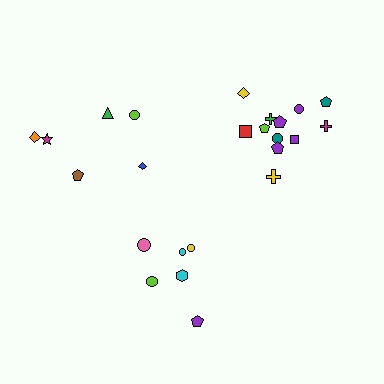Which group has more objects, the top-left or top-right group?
The top-right group.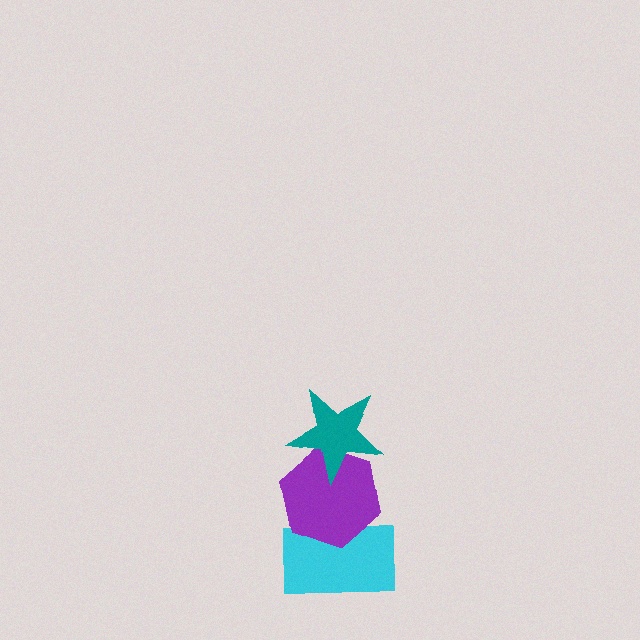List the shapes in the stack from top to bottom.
From top to bottom: the teal star, the purple hexagon, the cyan rectangle.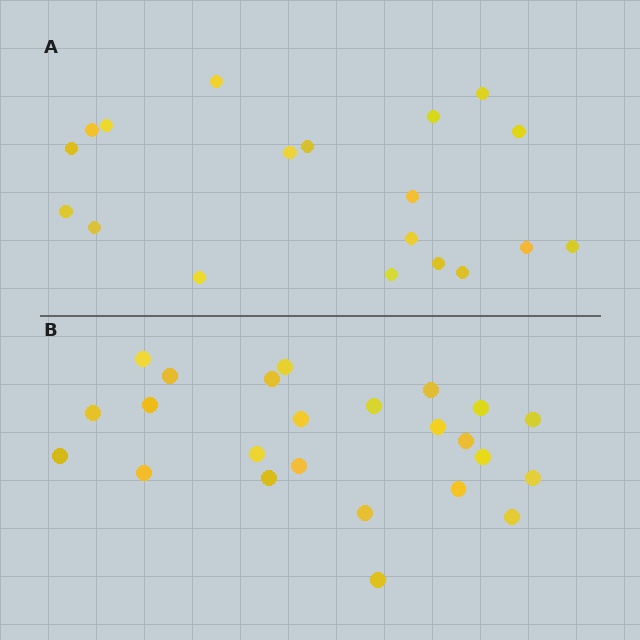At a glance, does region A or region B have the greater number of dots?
Region B (the bottom region) has more dots.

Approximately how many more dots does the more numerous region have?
Region B has about 5 more dots than region A.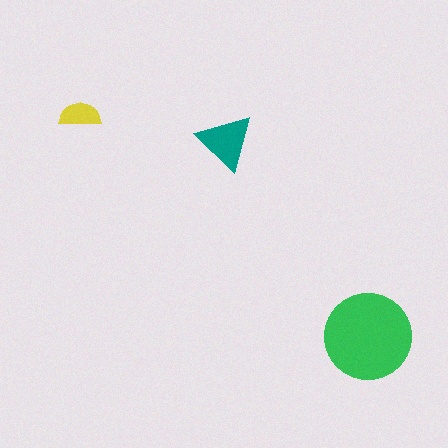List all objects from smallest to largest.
The yellow semicircle, the teal triangle, the green circle.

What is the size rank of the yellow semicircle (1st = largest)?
3rd.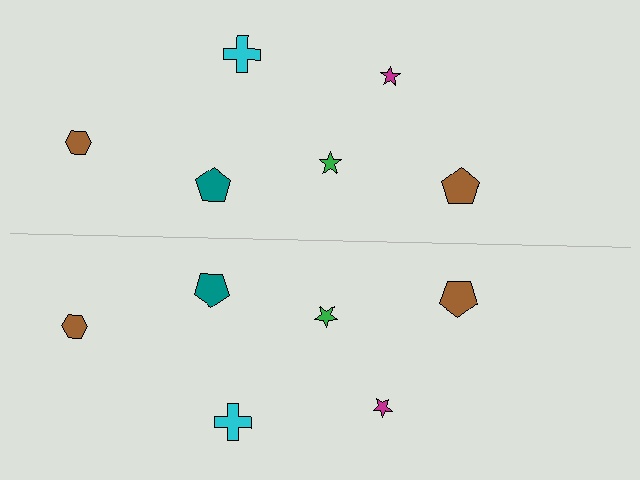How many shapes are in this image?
There are 12 shapes in this image.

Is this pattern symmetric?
Yes, this pattern has bilateral (reflection) symmetry.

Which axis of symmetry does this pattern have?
The pattern has a horizontal axis of symmetry running through the center of the image.